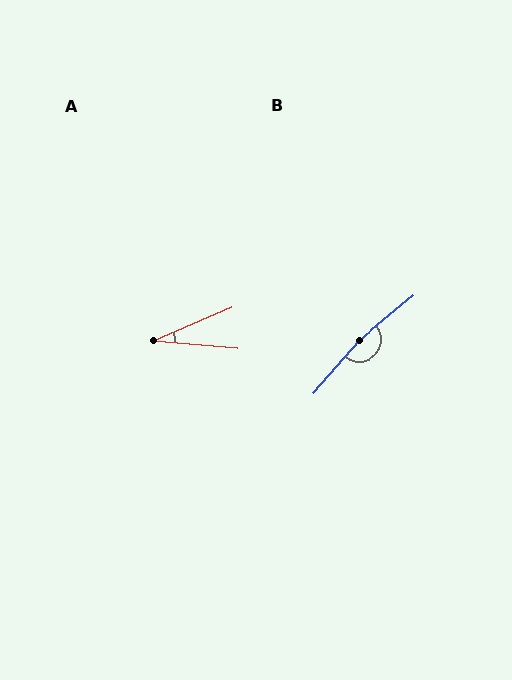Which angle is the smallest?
A, at approximately 28 degrees.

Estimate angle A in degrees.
Approximately 28 degrees.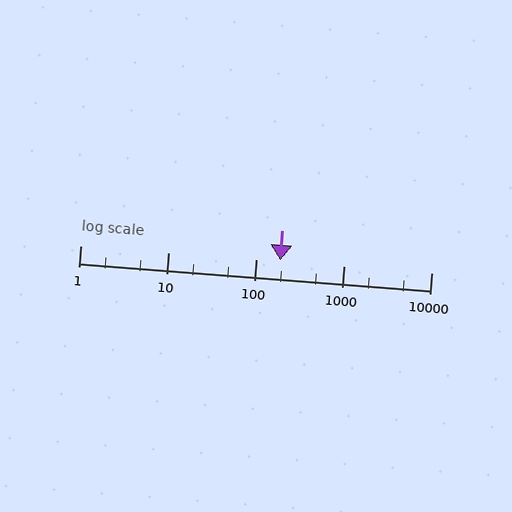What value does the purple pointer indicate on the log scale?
The pointer indicates approximately 190.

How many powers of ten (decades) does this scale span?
The scale spans 4 decades, from 1 to 10000.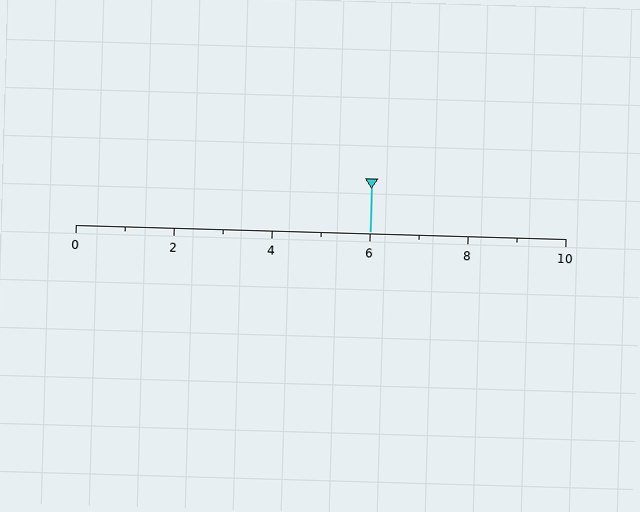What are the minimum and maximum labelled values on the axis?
The axis runs from 0 to 10.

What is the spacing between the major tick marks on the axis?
The major ticks are spaced 2 apart.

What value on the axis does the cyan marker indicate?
The marker indicates approximately 6.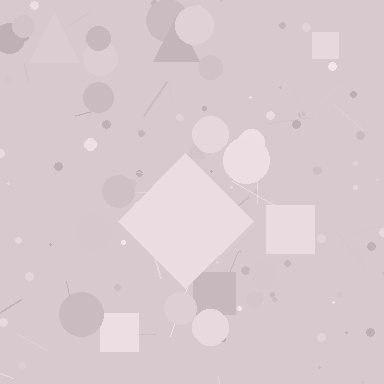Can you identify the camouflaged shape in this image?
The camouflaged shape is a diamond.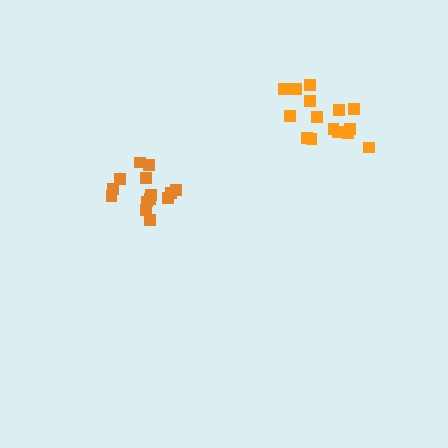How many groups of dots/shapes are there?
There are 2 groups.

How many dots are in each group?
Group 1: 14 dots, Group 2: 15 dots (29 total).